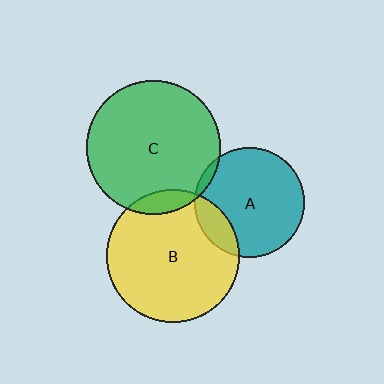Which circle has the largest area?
Circle C (green).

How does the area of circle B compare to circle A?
Approximately 1.5 times.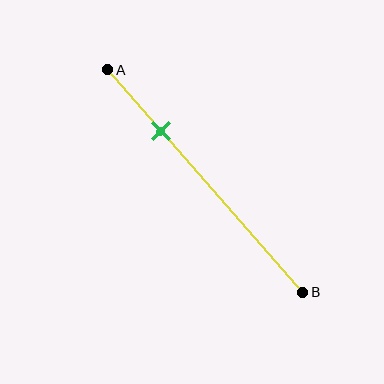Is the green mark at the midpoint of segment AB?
No, the mark is at about 25% from A, not at the 50% midpoint.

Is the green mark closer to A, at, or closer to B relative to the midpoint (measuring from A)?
The green mark is closer to point A than the midpoint of segment AB.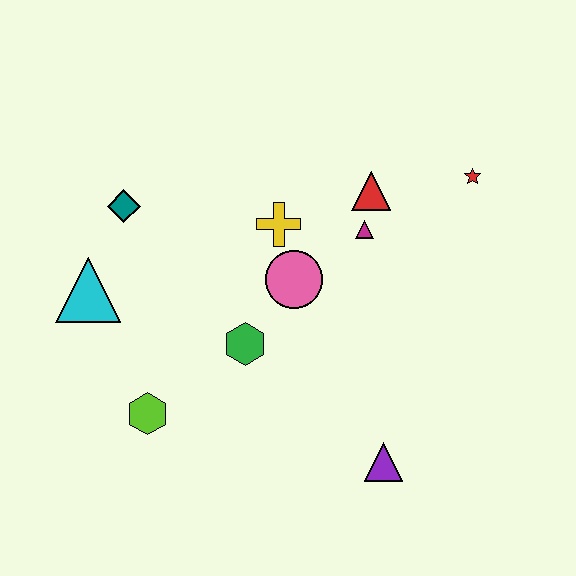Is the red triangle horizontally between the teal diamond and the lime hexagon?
No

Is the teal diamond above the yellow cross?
Yes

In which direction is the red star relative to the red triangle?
The red star is to the right of the red triangle.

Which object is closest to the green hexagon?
The pink circle is closest to the green hexagon.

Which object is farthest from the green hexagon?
The red star is farthest from the green hexagon.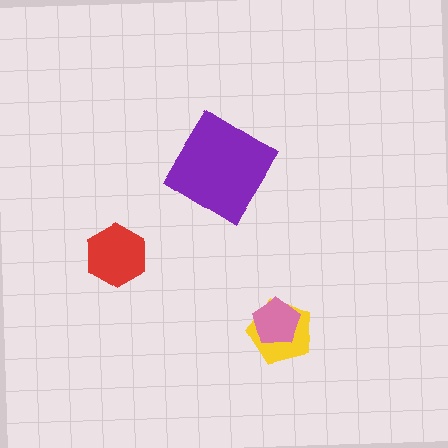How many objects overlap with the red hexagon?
0 objects overlap with the red hexagon.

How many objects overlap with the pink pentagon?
1 object overlaps with the pink pentagon.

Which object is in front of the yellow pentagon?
The pink pentagon is in front of the yellow pentagon.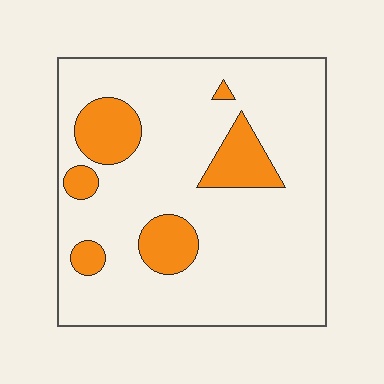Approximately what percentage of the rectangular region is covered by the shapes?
Approximately 15%.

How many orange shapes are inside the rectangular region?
6.